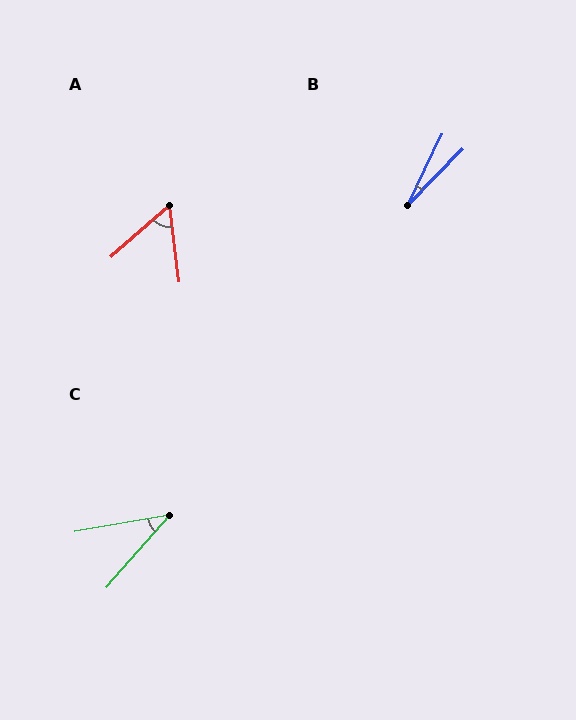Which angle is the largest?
A, at approximately 56 degrees.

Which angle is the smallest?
B, at approximately 18 degrees.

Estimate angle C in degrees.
Approximately 39 degrees.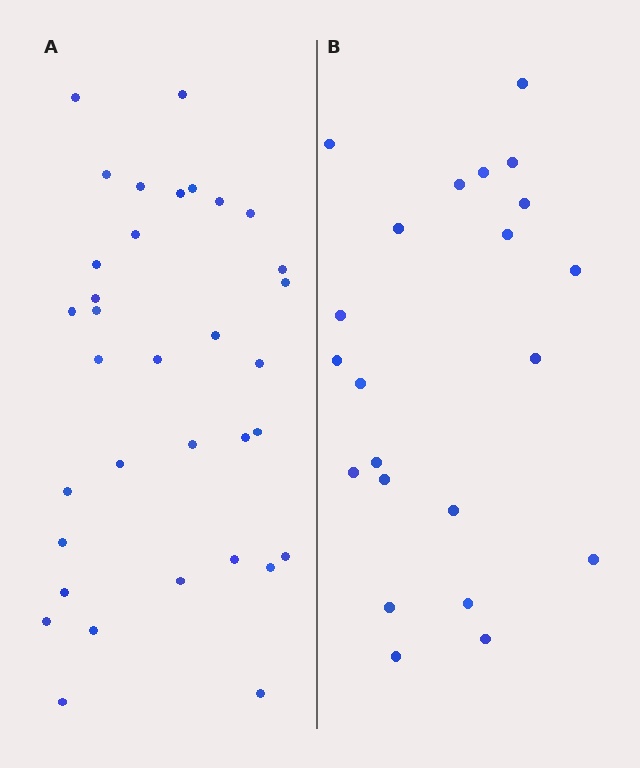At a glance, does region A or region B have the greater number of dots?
Region A (the left region) has more dots.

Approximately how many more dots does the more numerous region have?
Region A has roughly 12 or so more dots than region B.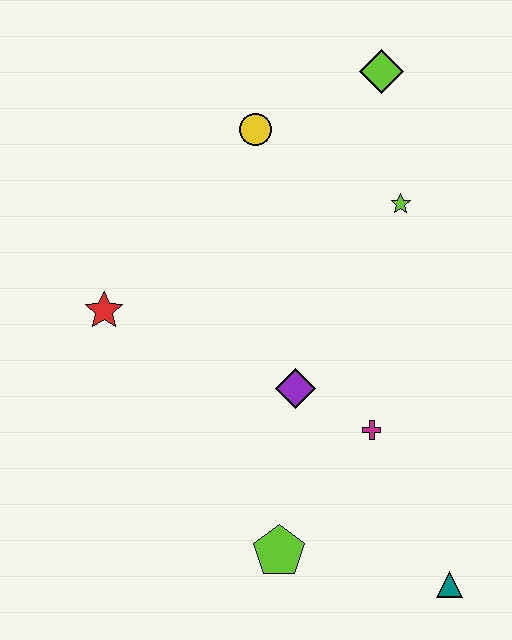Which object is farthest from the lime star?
The teal triangle is farthest from the lime star.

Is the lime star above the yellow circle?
No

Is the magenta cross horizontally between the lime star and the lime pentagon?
Yes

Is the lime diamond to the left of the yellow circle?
No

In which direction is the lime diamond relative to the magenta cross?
The lime diamond is above the magenta cross.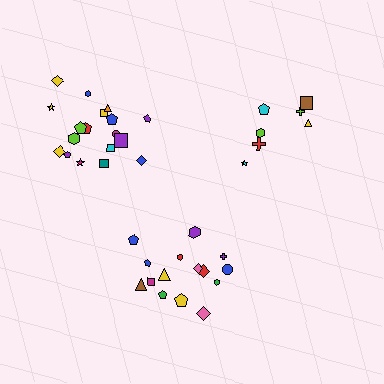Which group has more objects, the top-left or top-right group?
The top-left group.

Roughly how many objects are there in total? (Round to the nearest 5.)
Roughly 40 objects in total.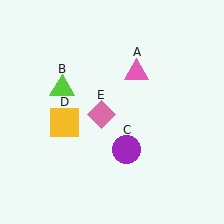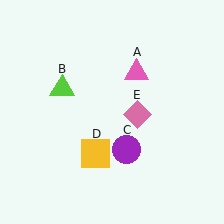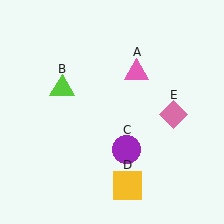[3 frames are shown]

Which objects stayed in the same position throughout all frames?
Pink triangle (object A) and lime triangle (object B) and purple circle (object C) remained stationary.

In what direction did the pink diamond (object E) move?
The pink diamond (object E) moved right.